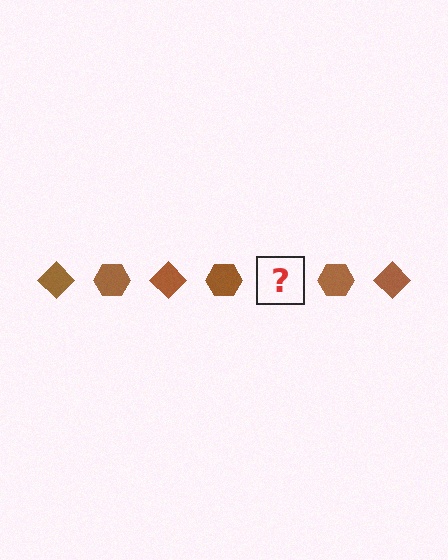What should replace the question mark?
The question mark should be replaced with a brown diamond.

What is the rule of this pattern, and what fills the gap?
The rule is that the pattern cycles through diamond, hexagon shapes in brown. The gap should be filled with a brown diamond.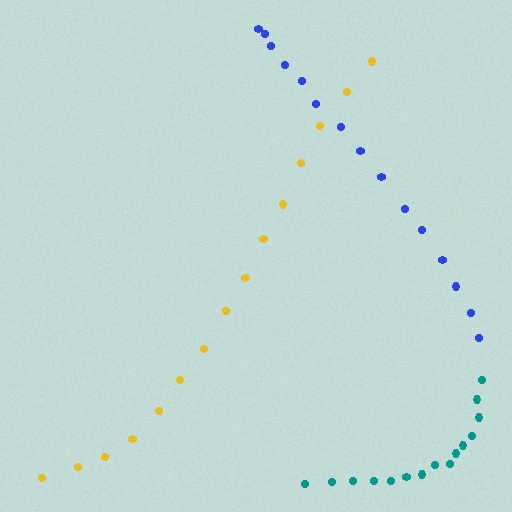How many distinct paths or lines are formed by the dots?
There are 3 distinct paths.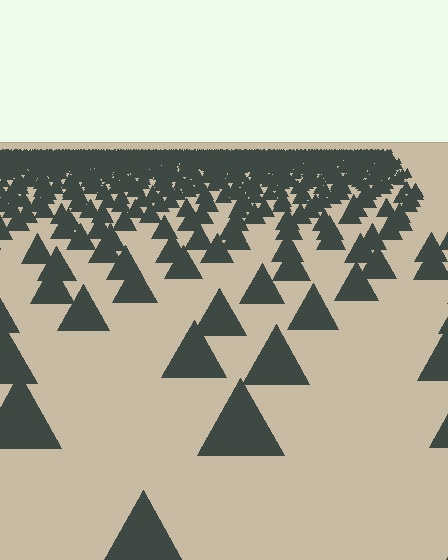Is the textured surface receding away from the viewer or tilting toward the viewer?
The surface is receding away from the viewer. Texture elements get smaller and denser toward the top.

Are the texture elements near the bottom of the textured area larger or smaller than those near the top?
Larger. Near the bottom, elements are closer to the viewer and appear at a bigger on-screen size.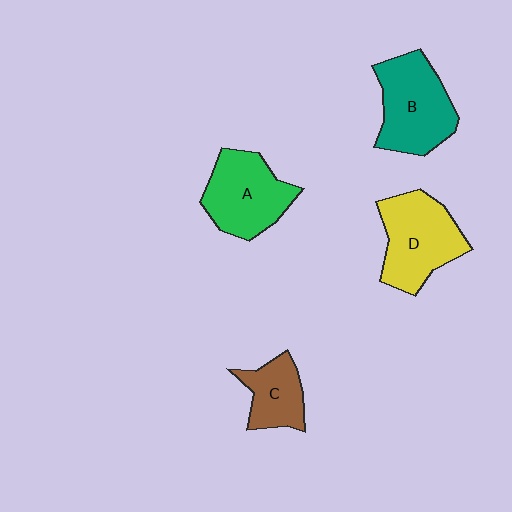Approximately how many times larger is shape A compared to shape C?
Approximately 1.6 times.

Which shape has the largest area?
Shape B (teal).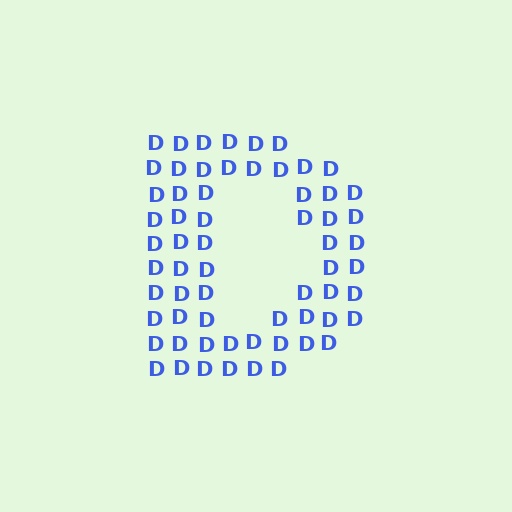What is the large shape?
The large shape is the letter D.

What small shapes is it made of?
It is made of small letter D's.